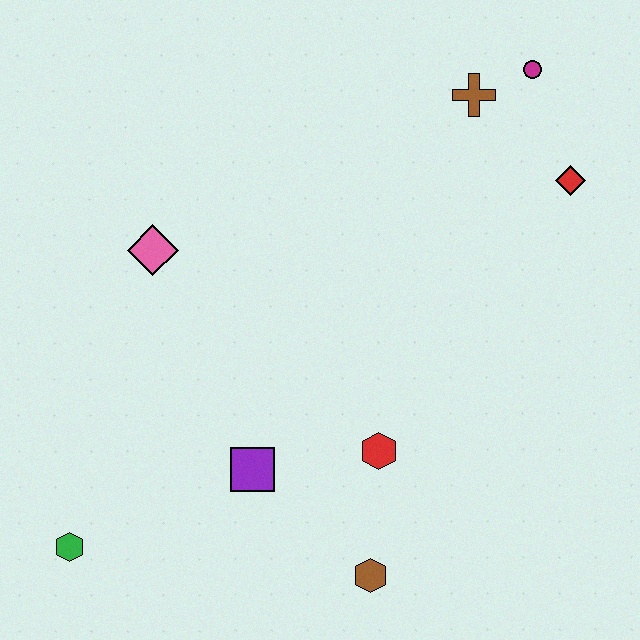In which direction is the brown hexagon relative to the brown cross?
The brown hexagon is below the brown cross.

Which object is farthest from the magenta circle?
The green hexagon is farthest from the magenta circle.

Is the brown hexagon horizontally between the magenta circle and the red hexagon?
No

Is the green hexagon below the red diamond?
Yes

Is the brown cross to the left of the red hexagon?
No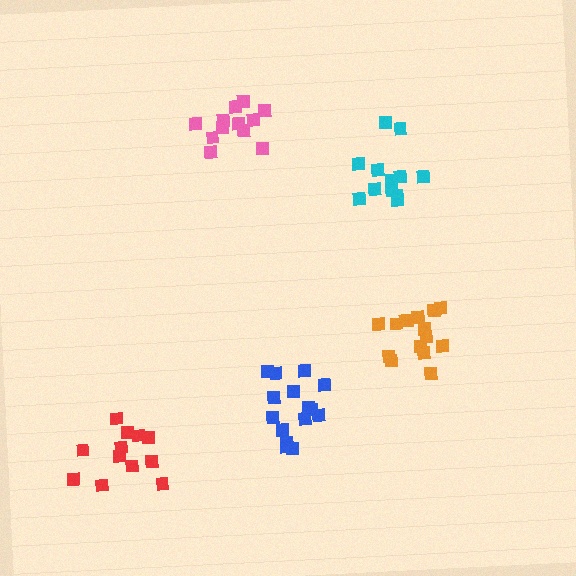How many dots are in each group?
Group 1: 12 dots, Group 2: 15 dots, Group 3: 12 dots, Group 4: 15 dots, Group 5: 12 dots (66 total).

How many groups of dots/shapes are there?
There are 5 groups.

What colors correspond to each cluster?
The clusters are colored: cyan, blue, pink, orange, red.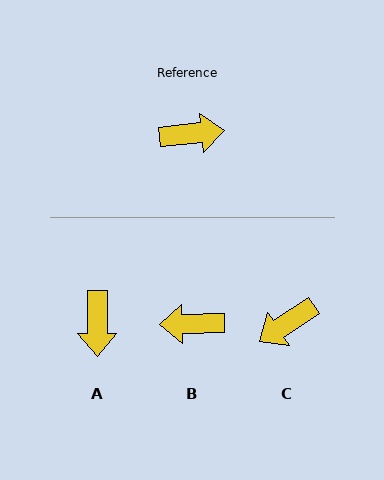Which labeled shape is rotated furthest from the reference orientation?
B, about 176 degrees away.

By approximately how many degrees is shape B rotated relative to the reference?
Approximately 176 degrees counter-clockwise.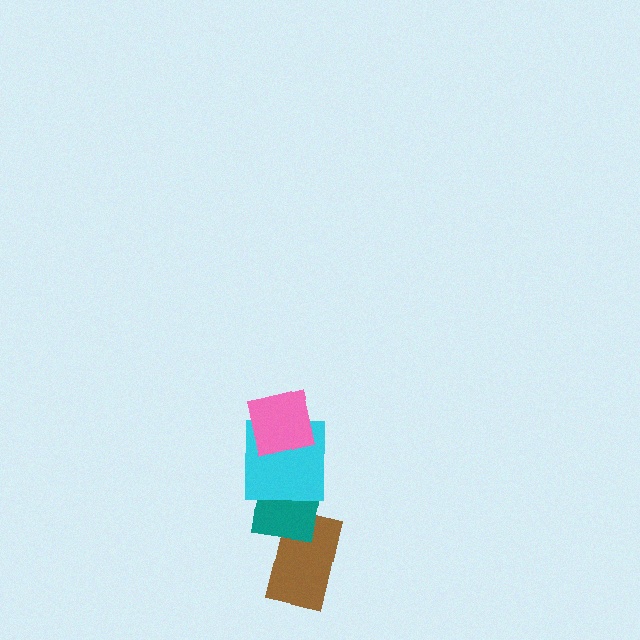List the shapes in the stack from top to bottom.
From top to bottom: the pink square, the cyan square, the teal square, the brown rectangle.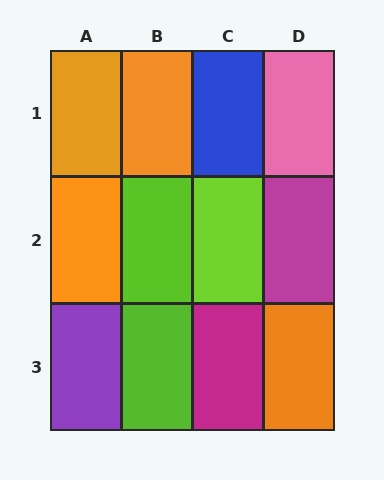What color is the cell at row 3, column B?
Lime.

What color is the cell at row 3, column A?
Purple.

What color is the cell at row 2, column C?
Lime.